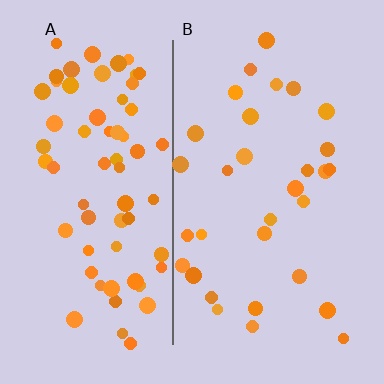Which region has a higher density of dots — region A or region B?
A (the left).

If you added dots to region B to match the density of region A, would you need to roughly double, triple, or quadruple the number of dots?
Approximately double.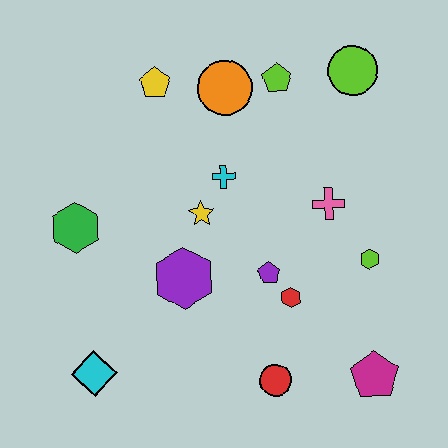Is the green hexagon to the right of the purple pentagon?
No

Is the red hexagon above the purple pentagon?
No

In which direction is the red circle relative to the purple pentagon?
The red circle is below the purple pentagon.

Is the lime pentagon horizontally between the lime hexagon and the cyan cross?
Yes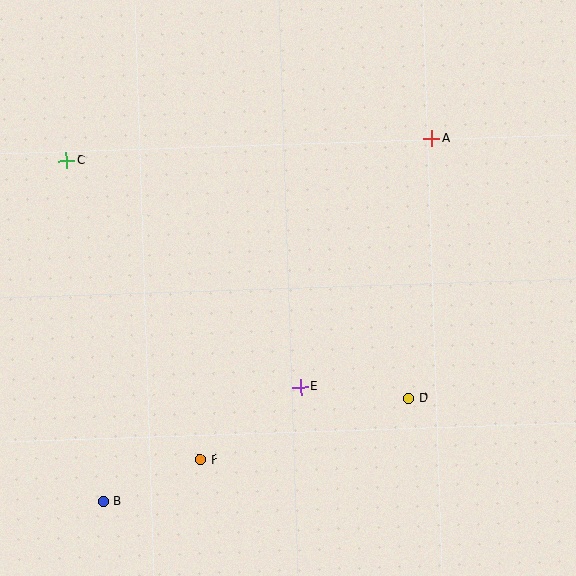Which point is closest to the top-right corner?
Point A is closest to the top-right corner.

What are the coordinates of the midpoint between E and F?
The midpoint between E and F is at (250, 423).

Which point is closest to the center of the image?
Point E at (300, 387) is closest to the center.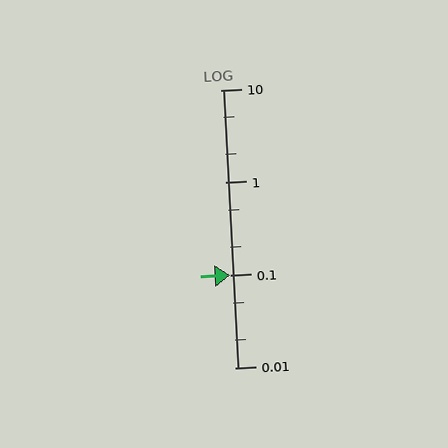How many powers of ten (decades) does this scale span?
The scale spans 3 decades, from 0.01 to 10.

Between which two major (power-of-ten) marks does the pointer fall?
The pointer is between 0.1 and 1.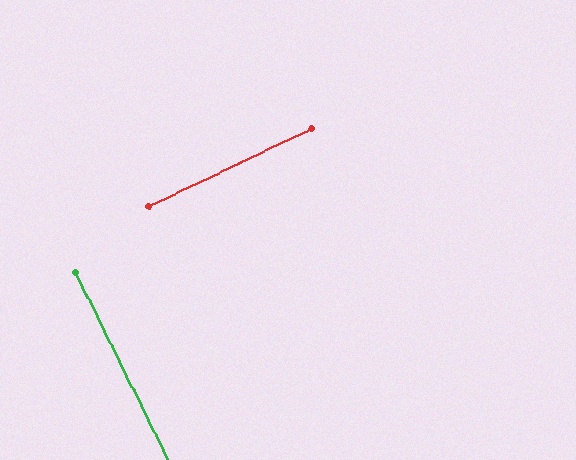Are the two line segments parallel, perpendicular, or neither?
Perpendicular — they meet at approximately 89°.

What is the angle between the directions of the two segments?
Approximately 89 degrees.